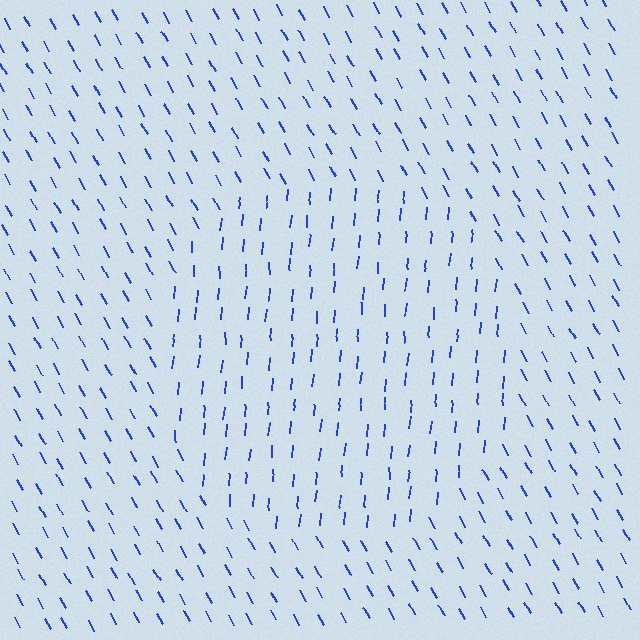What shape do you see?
I see a circle.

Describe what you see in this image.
The image is filled with small blue line segments. A circle region in the image has lines oriented differently from the surrounding lines, creating a visible texture boundary.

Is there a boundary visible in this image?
Yes, there is a texture boundary formed by a change in line orientation.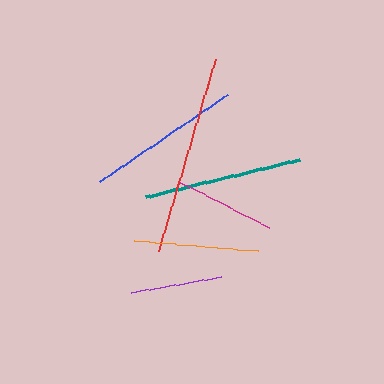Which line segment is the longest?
The red line is the longest at approximately 200 pixels.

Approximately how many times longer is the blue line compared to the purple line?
The blue line is approximately 1.7 times the length of the purple line.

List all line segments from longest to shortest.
From longest to shortest: red, teal, blue, orange, magenta, purple.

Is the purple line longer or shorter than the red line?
The red line is longer than the purple line.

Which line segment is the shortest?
The purple line is the shortest at approximately 90 pixels.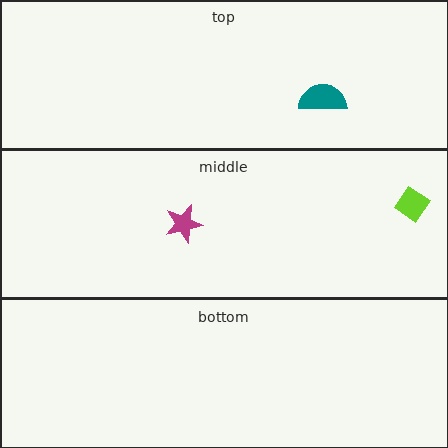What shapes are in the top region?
The teal semicircle.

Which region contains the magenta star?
The middle region.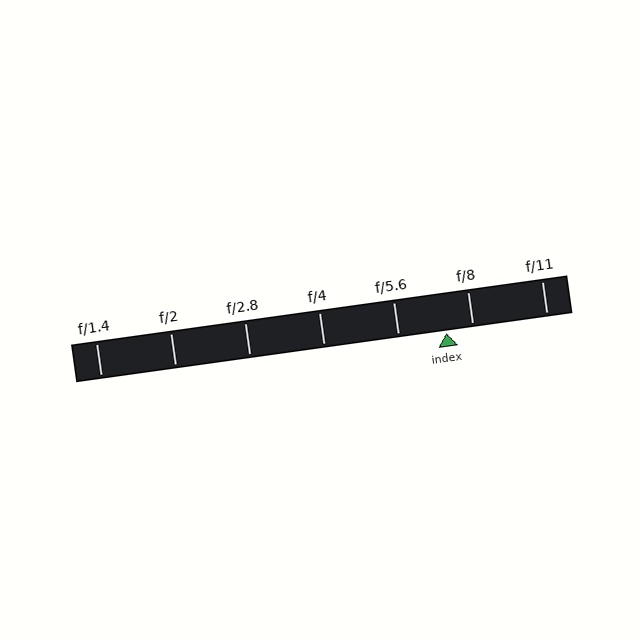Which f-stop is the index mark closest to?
The index mark is closest to f/8.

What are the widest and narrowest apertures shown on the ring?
The widest aperture shown is f/1.4 and the narrowest is f/11.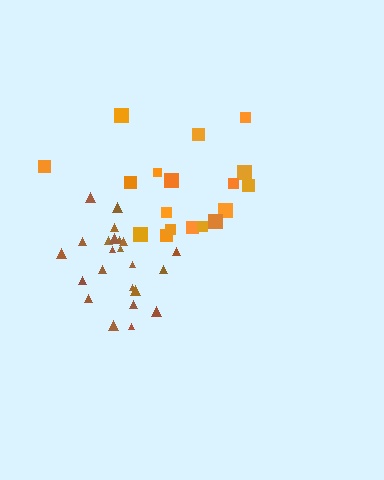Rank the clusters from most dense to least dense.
brown, orange.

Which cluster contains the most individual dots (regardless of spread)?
Brown (23).